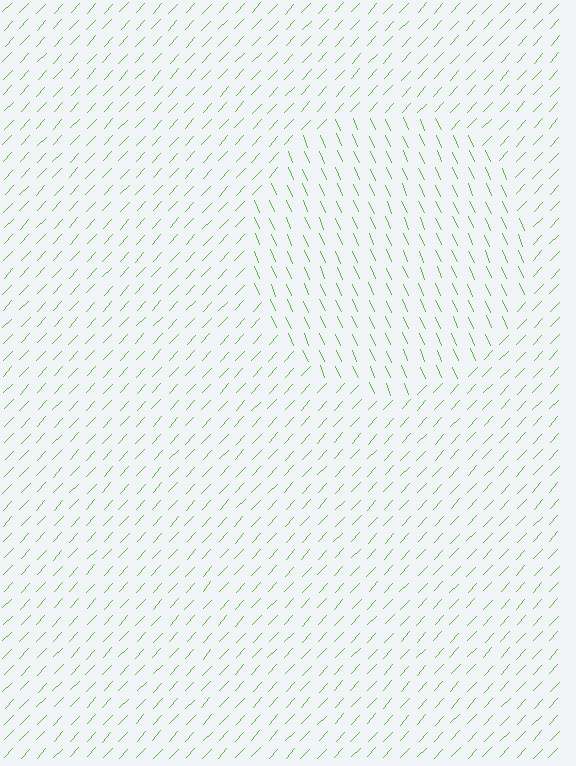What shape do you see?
I see a circle.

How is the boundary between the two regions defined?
The boundary is defined purely by a change in line orientation (approximately 67 degrees difference). All lines are the same color and thickness.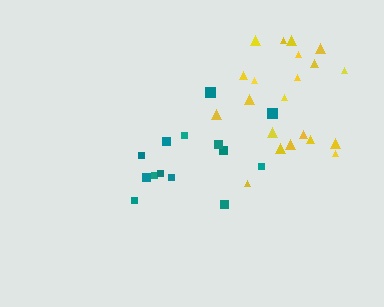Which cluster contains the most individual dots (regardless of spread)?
Yellow (21).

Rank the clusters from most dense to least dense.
teal, yellow.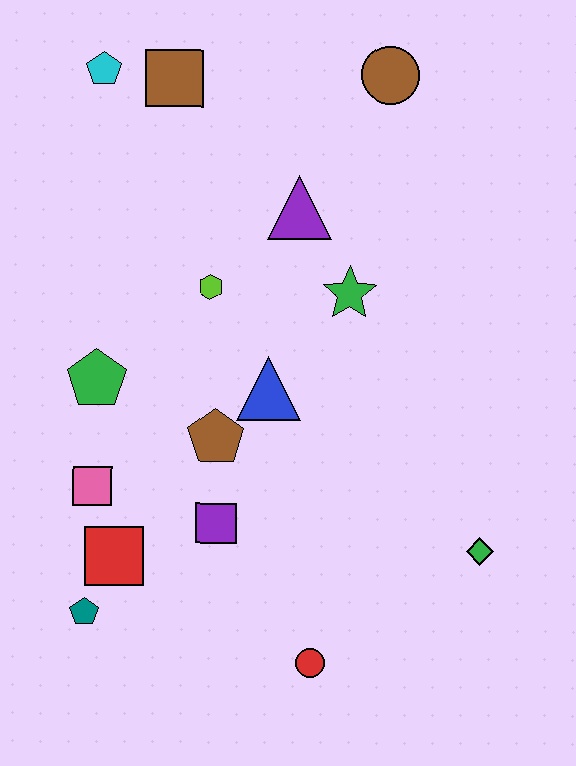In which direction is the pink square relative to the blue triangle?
The pink square is to the left of the blue triangle.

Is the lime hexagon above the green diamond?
Yes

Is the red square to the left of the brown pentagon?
Yes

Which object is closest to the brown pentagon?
The blue triangle is closest to the brown pentagon.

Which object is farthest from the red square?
The brown circle is farthest from the red square.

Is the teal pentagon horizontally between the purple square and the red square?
No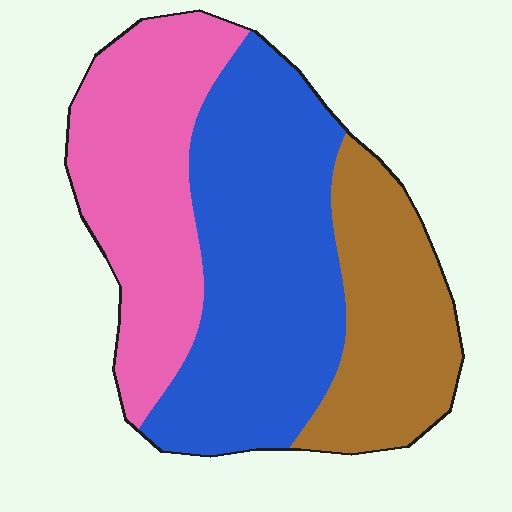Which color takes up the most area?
Blue, at roughly 45%.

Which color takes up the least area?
Brown, at roughly 25%.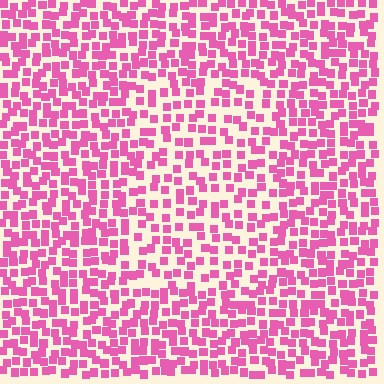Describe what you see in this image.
The image contains small pink elements arranged at two different densities. A rectangle-shaped region is visible where the elements are less densely packed than the surrounding area.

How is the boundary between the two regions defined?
The boundary is defined by a change in element density (approximately 1.5x ratio). All elements are the same color, size, and shape.